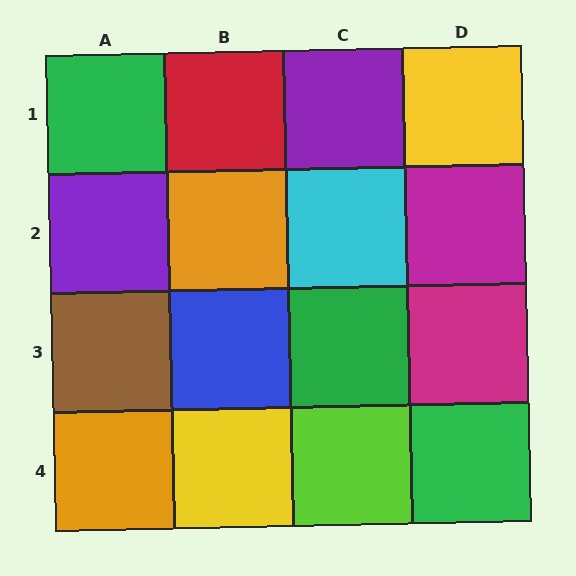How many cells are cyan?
1 cell is cyan.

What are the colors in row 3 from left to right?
Brown, blue, green, magenta.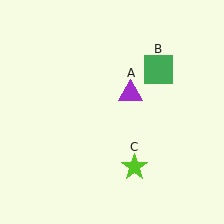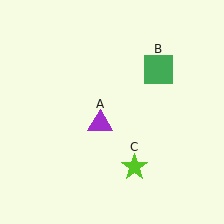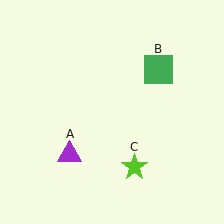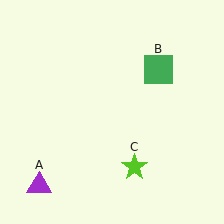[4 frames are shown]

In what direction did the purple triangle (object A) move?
The purple triangle (object A) moved down and to the left.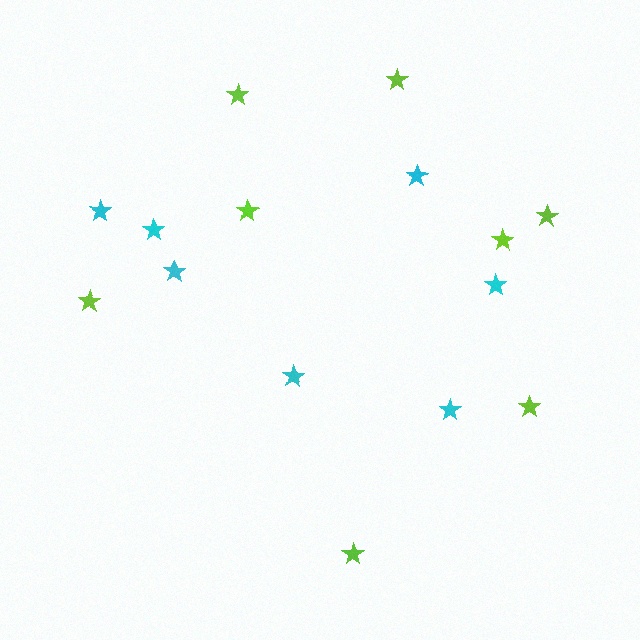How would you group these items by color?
There are 2 groups: one group of cyan stars (7) and one group of lime stars (8).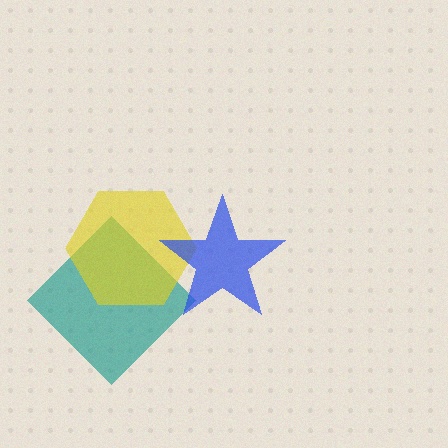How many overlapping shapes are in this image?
There are 3 overlapping shapes in the image.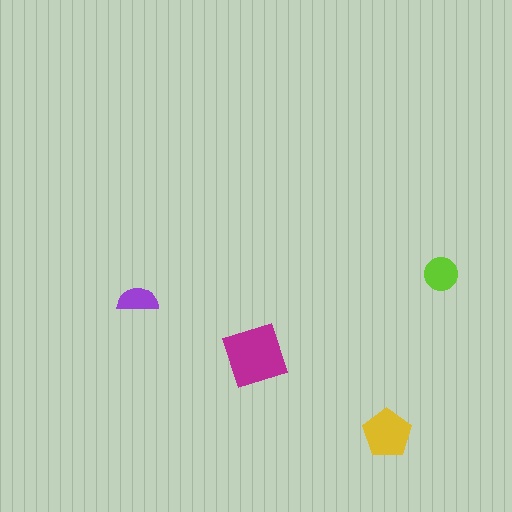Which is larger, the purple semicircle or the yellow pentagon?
The yellow pentagon.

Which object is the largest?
The magenta diamond.